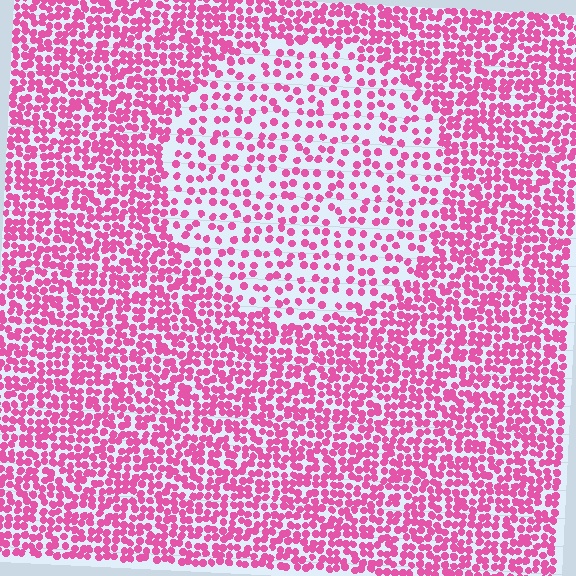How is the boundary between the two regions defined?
The boundary is defined by a change in element density (approximately 2.1x ratio). All elements are the same color, size, and shape.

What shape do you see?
I see a circle.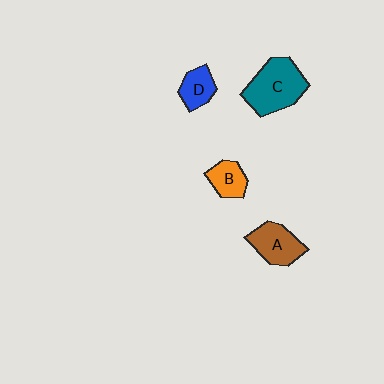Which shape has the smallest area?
Shape B (orange).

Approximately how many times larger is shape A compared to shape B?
Approximately 1.5 times.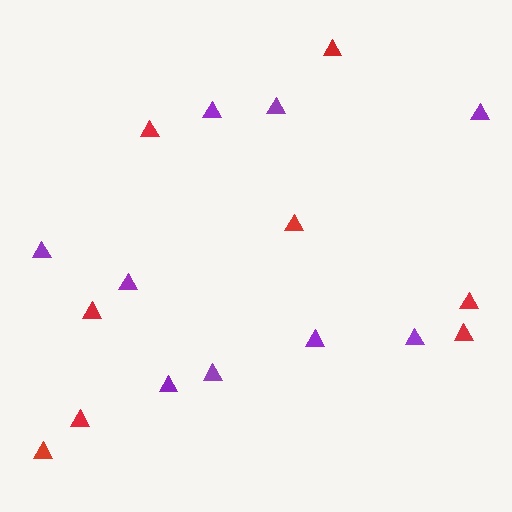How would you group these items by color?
There are 2 groups: one group of red triangles (8) and one group of purple triangles (9).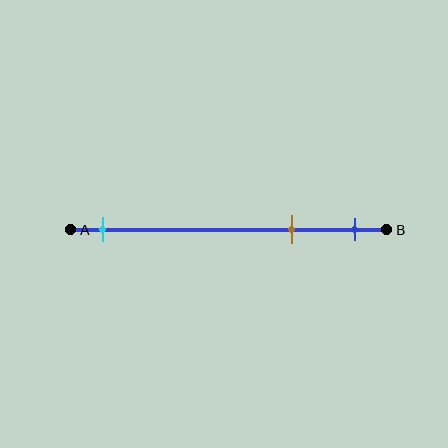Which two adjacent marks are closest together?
The brown and blue marks are the closest adjacent pair.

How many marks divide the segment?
There are 3 marks dividing the segment.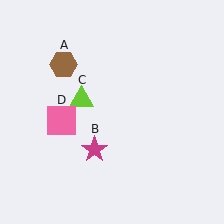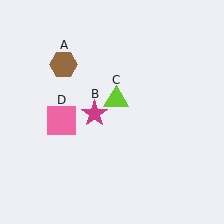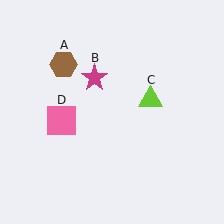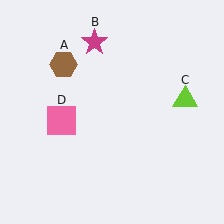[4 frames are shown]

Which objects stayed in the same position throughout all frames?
Brown hexagon (object A) and pink square (object D) remained stationary.